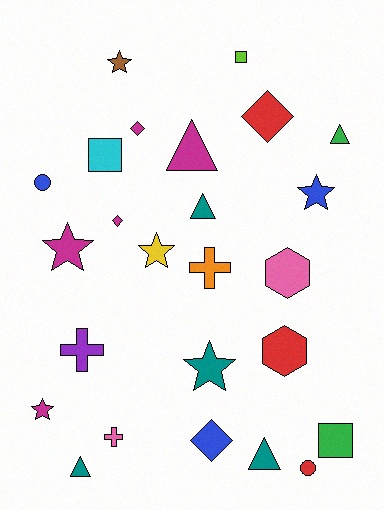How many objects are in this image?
There are 25 objects.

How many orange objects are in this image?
There is 1 orange object.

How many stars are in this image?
There are 6 stars.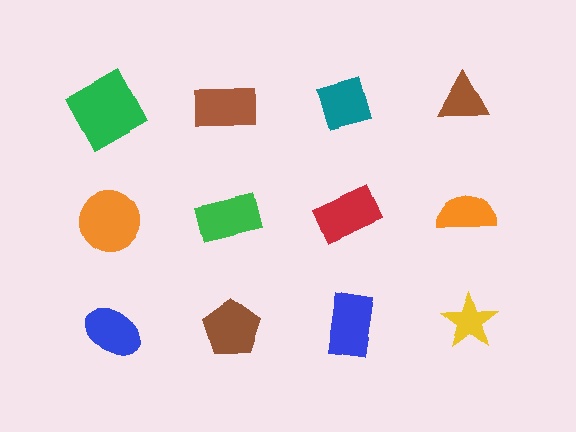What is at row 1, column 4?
A brown triangle.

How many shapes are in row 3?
4 shapes.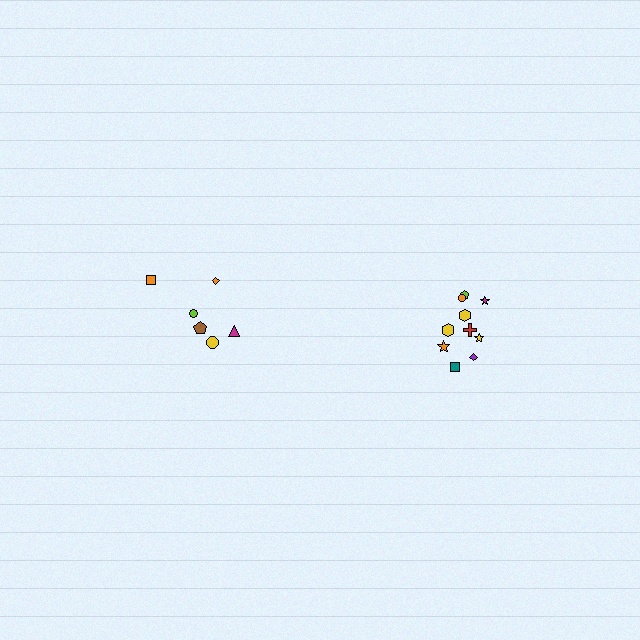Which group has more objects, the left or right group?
The right group.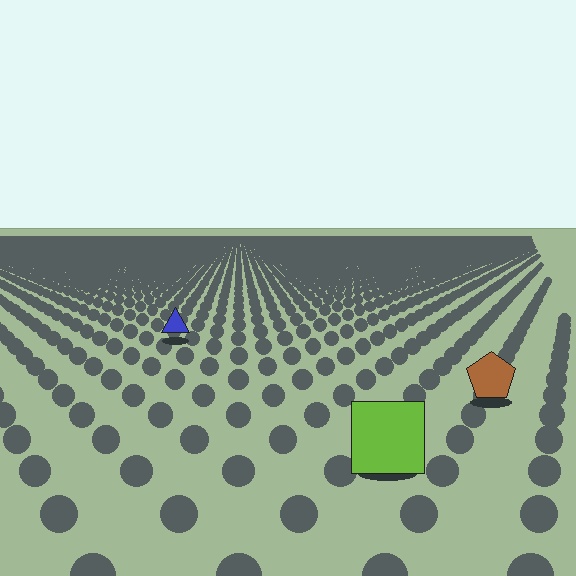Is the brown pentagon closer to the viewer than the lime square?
No. The lime square is closer — you can tell from the texture gradient: the ground texture is coarser near it.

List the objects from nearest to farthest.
From nearest to farthest: the lime square, the brown pentagon, the blue triangle.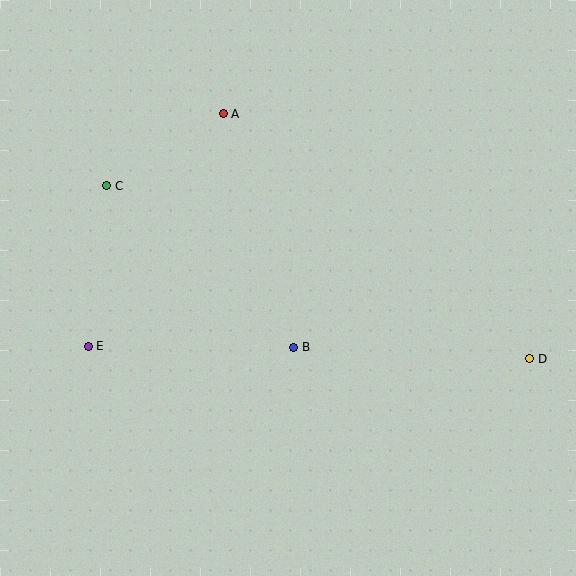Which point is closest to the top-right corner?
Point D is closest to the top-right corner.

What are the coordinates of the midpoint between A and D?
The midpoint between A and D is at (376, 236).